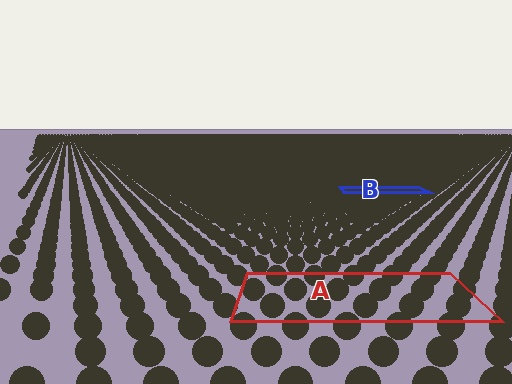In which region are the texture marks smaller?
The texture marks are smaller in region B, because it is farther away.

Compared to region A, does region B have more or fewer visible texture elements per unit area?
Region B has more texture elements per unit area — they are packed more densely because it is farther away.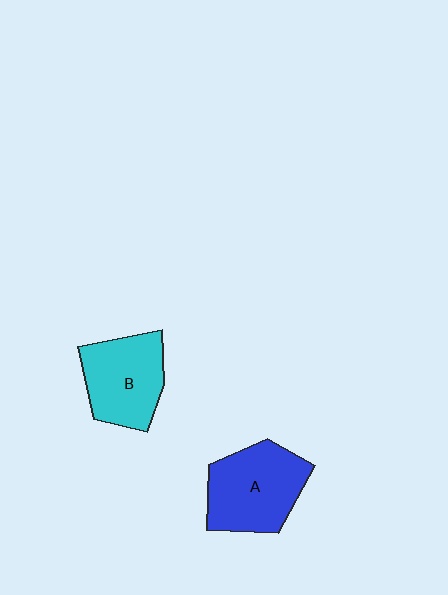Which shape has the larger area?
Shape A (blue).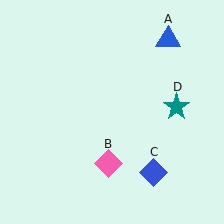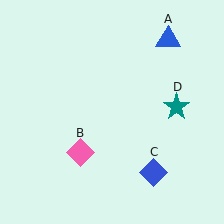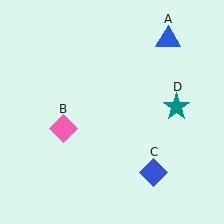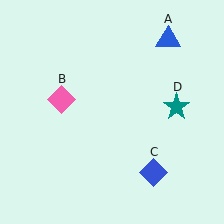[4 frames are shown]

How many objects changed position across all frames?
1 object changed position: pink diamond (object B).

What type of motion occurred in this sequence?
The pink diamond (object B) rotated clockwise around the center of the scene.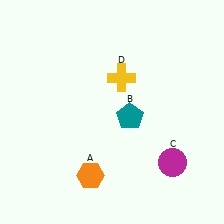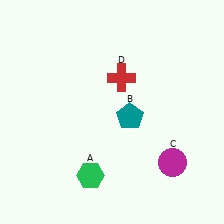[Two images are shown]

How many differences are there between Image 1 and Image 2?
There are 2 differences between the two images.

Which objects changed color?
A changed from orange to green. D changed from yellow to red.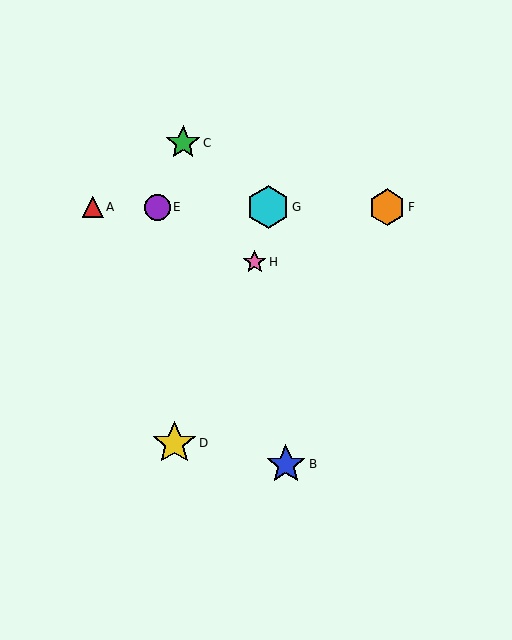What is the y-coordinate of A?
Object A is at y≈207.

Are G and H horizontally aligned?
No, G is at y≈207 and H is at y≈262.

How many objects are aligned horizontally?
4 objects (A, E, F, G) are aligned horizontally.